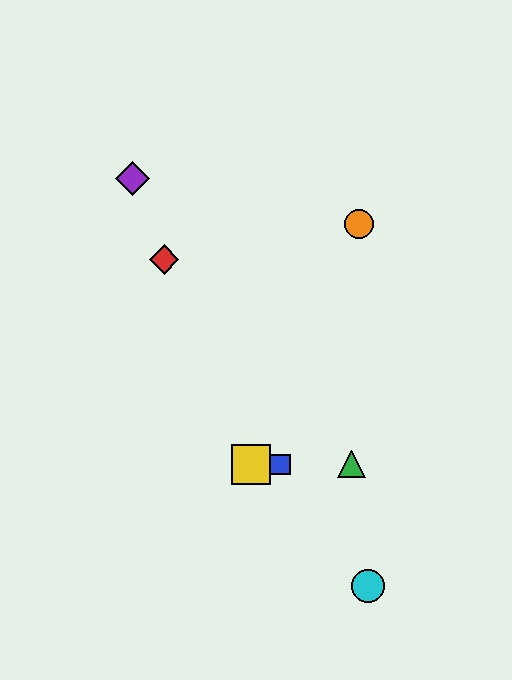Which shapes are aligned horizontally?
The blue square, the green triangle, the yellow square are aligned horizontally.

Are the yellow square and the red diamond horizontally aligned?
No, the yellow square is at y≈464 and the red diamond is at y≈260.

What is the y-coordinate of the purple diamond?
The purple diamond is at y≈179.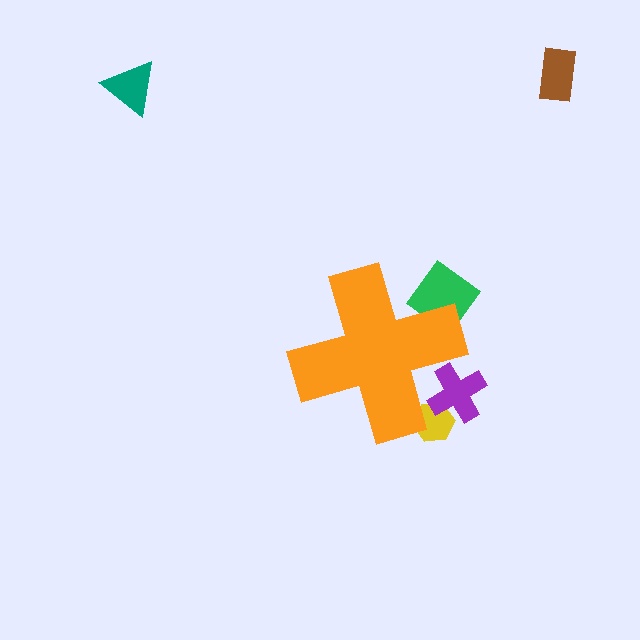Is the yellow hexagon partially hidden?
Yes, the yellow hexagon is partially hidden behind the orange cross.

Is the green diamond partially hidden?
Yes, the green diamond is partially hidden behind the orange cross.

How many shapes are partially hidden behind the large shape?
3 shapes are partially hidden.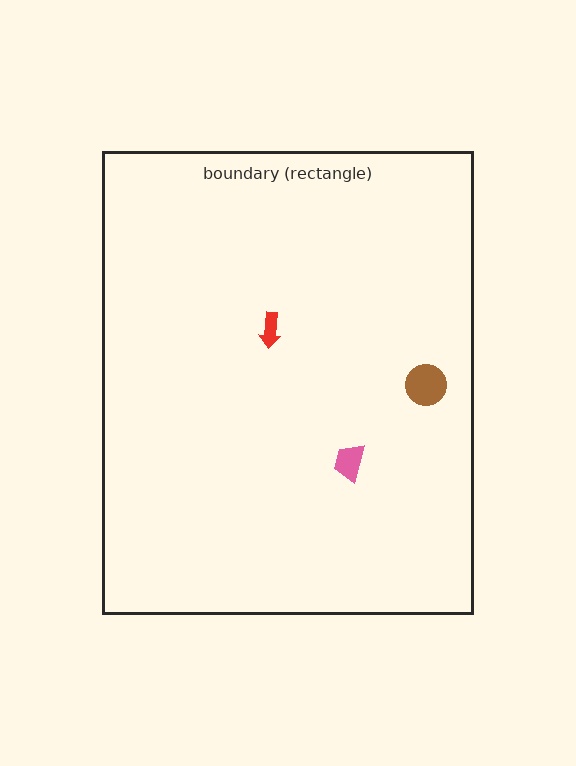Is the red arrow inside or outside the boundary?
Inside.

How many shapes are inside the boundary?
3 inside, 0 outside.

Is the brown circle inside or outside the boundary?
Inside.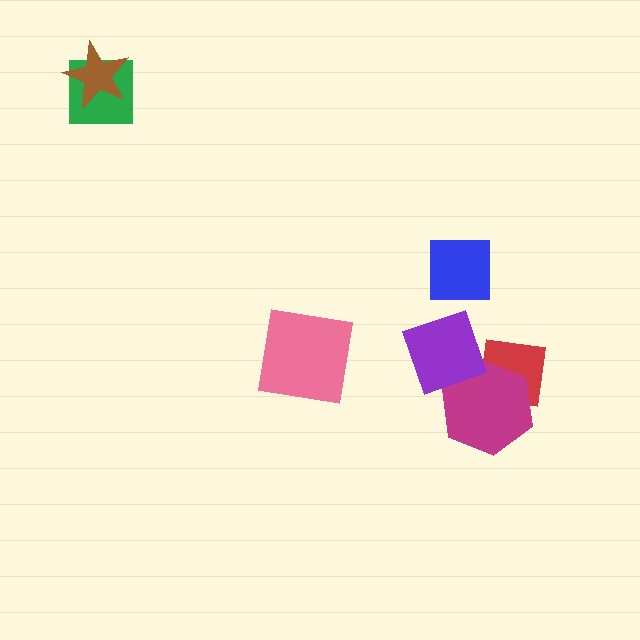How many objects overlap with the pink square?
0 objects overlap with the pink square.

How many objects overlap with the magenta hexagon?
2 objects overlap with the magenta hexagon.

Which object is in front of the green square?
The brown star is in front of the green square.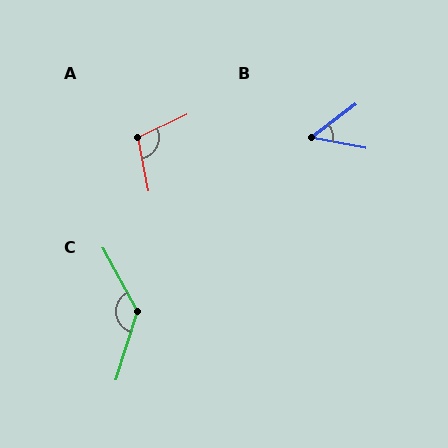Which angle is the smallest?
B, at approximately 48 degrees.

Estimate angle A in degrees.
Approximately 104 degrees.